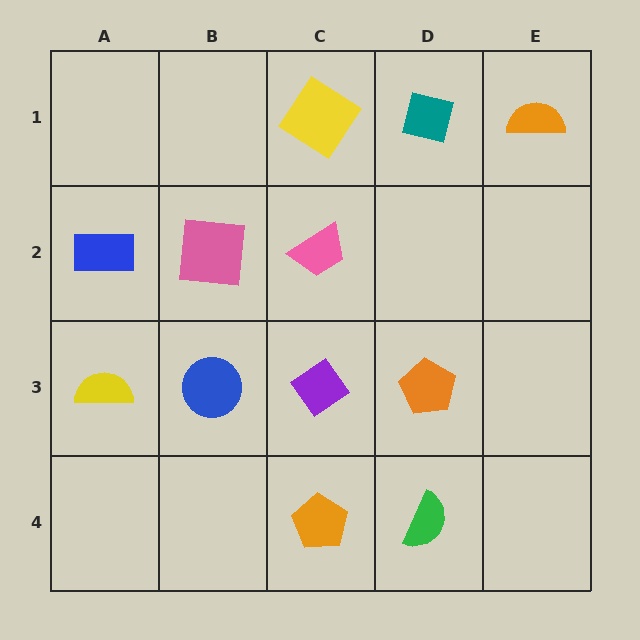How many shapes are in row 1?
3 shapes.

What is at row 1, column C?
A yellow diamond.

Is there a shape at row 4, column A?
No, that cell is empty.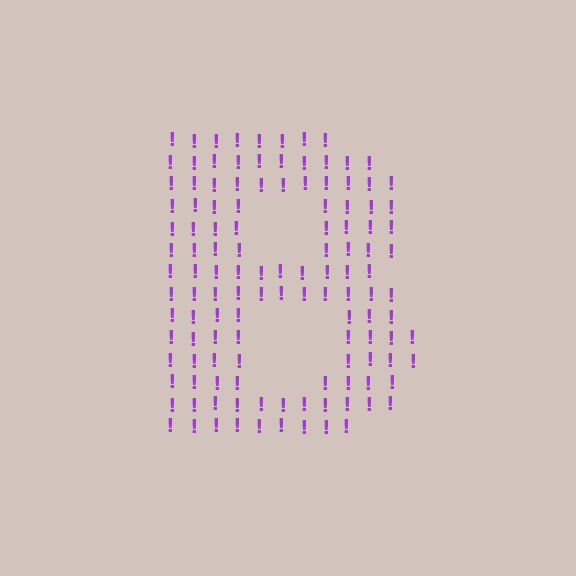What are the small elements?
The small elements are exclamation marks.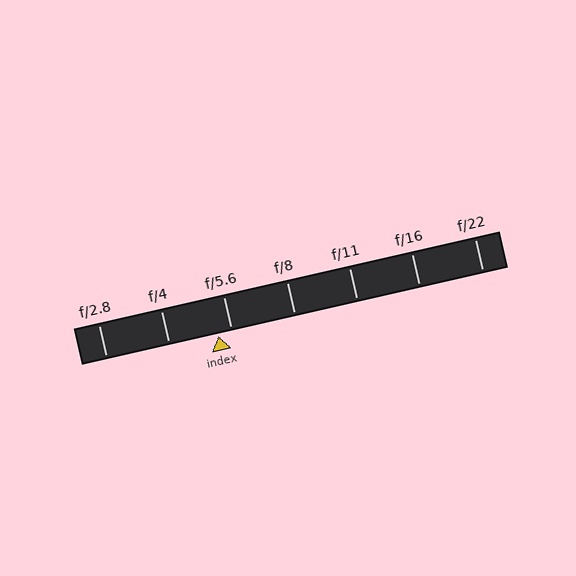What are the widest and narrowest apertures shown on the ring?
The widest aperture shown is f/2.8 and the narrowest is f/22.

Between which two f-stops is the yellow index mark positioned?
The index mark is between f/4 and f/5.6.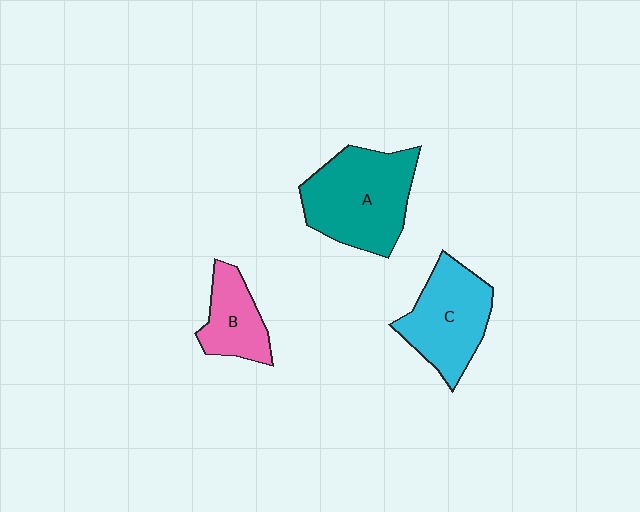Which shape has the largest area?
Shape A (teal).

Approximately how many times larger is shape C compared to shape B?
Approximately 1.6 times.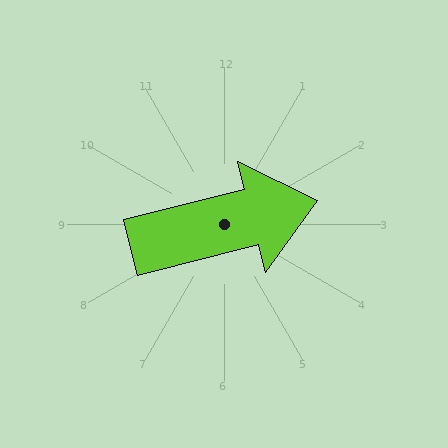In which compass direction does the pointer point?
East.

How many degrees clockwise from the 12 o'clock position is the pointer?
Approximately 76 degrees.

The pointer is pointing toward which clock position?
Roughly 3 o'clock.